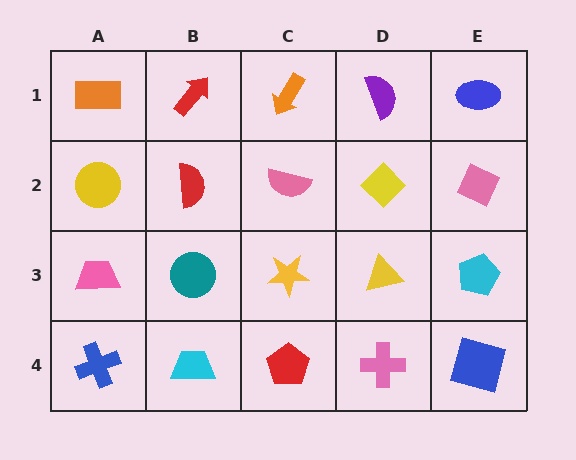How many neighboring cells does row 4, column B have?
3.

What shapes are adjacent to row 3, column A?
A yellow circle (row 2, column A), a blue cross (row 4, column A), a teal circle (row 3, column B).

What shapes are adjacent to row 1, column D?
A yellow diamond (row 2, column D), an orange arrow (row 1, column C), a blue ellipse (row 1, column E).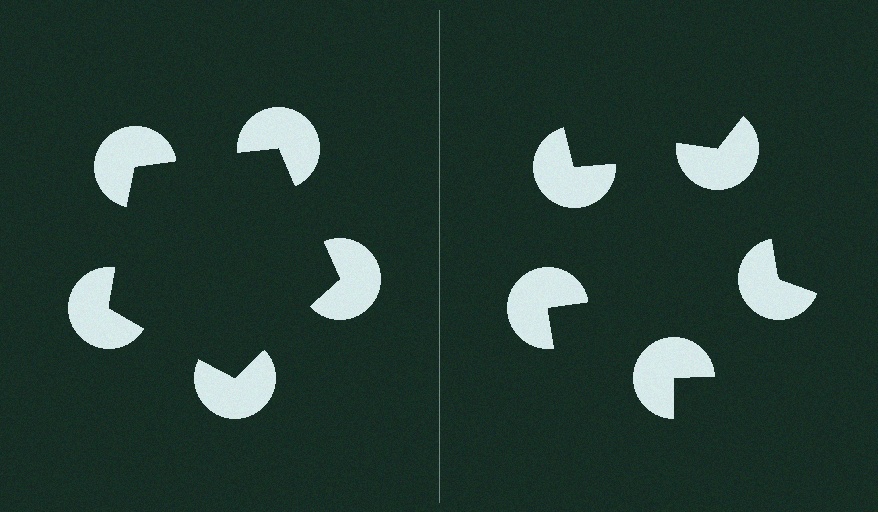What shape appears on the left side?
An illusory pentagon.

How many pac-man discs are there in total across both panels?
10 — 5 on each side.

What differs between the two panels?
The pac-man discs are positioned identically on both sides; only the wedge orientations differ. On the left they align to a pentagon; on the right they are misaligned.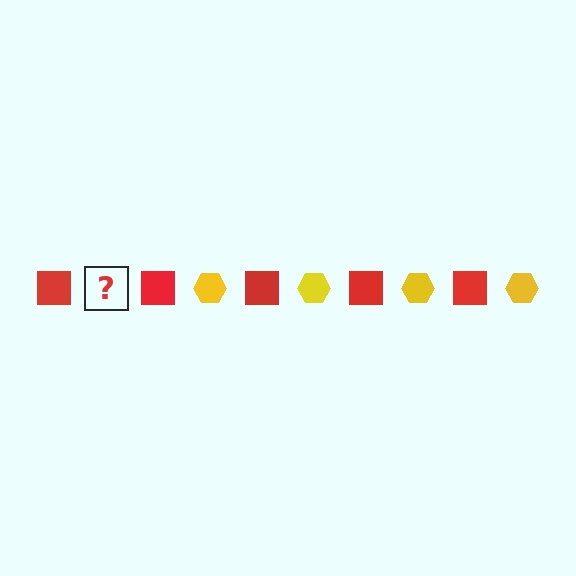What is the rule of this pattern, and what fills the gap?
The rule is that the pattern alternates between red square and yellow hexagon. The gap should be filled with a yellow hexagon.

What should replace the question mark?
The question mark should be replaced with a yellow hexagon.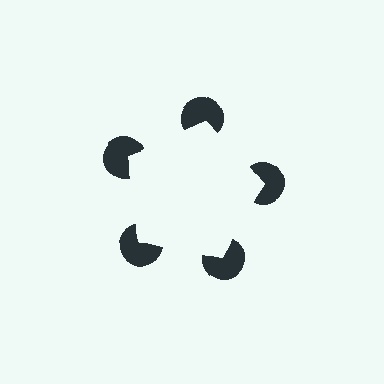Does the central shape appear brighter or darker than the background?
It typically appears slightly brighter than the background, even though no actual brightness change is drawn.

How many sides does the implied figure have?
5 sides.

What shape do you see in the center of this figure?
An illusory pentagon — its edges are inferred from the aligned wedge cuts in the pac-man discs, not physically drawn.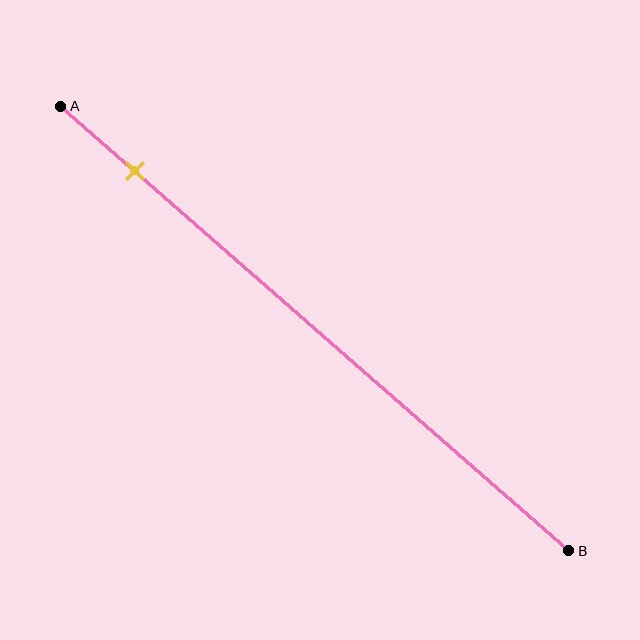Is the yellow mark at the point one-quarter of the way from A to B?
No, the mark is at about 15% from A, not at the 25% one-quarter point.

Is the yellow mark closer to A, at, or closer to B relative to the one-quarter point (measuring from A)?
The yellow mark is closer to point A than the one-quarter point of segment AB.